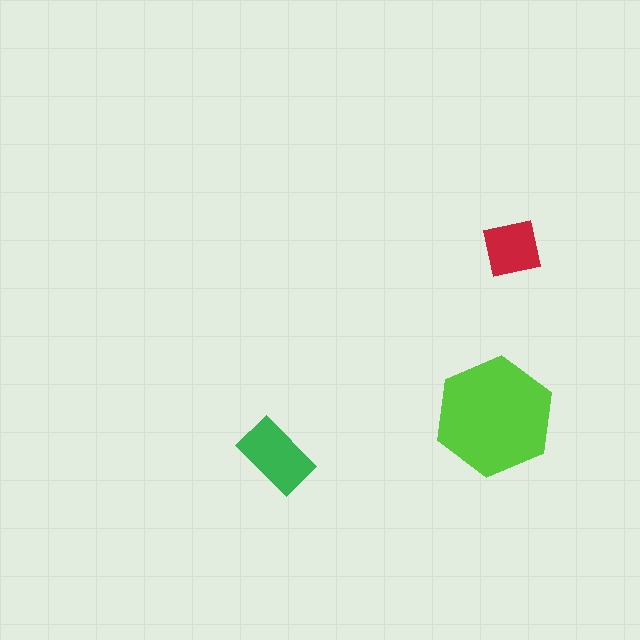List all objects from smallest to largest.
The red square, the green rectangle, the lime hexagon.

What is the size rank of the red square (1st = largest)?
3rd.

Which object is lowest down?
The green rectangle is bottommost.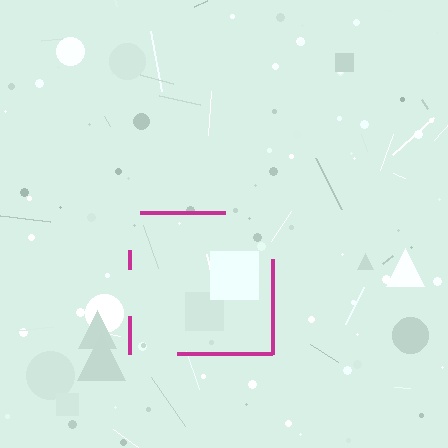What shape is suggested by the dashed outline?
The dashed outline suggests a square.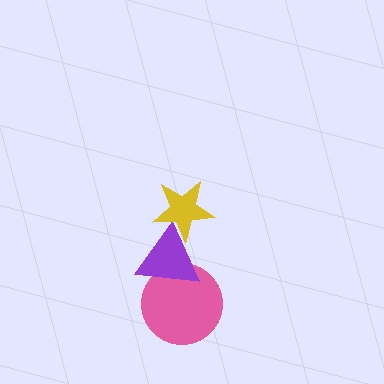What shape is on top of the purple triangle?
The yellow star is on top of the purple triangle.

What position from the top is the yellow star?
The yellow star is 1st from the top.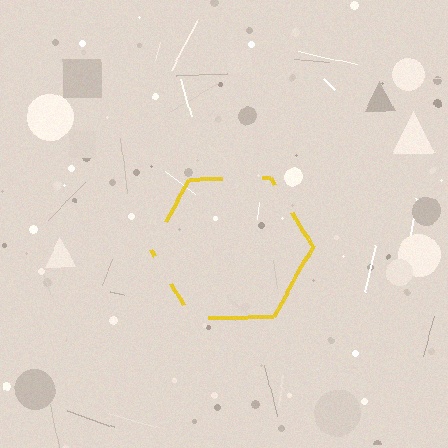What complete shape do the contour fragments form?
The contour fragments form a hexagon.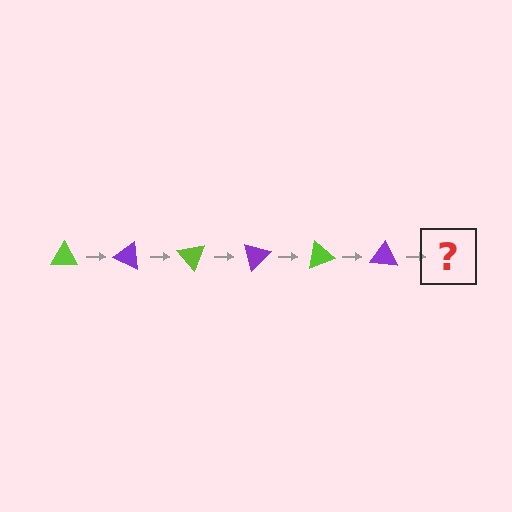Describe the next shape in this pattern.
It should be a lime triangle, rotated 150 degrees from the start.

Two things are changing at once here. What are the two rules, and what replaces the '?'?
The two rules are that it rotates 25 degrees each step and the color cycles through lime and purple. The '?' should be a lime triangle, rotated 150 degrees from the start.